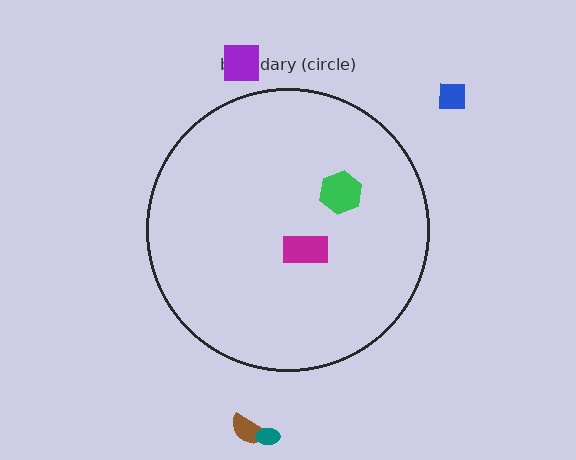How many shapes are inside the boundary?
2 inside, 4 outside.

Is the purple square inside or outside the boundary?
Outside.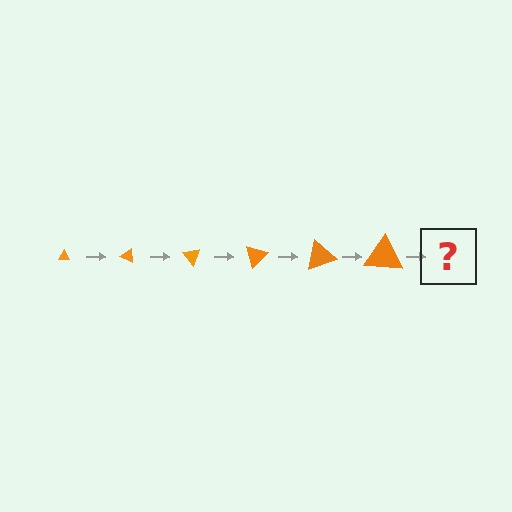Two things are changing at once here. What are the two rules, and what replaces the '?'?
The two rules are that the triangle grows larger each step and it rotates 25 degrees each step. The '?' should be a triangle, larger than the previous one and rotated 150 degrees from the start.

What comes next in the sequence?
The next element should be a triangle, larger than the previous one and rotated 150 degrees from the start.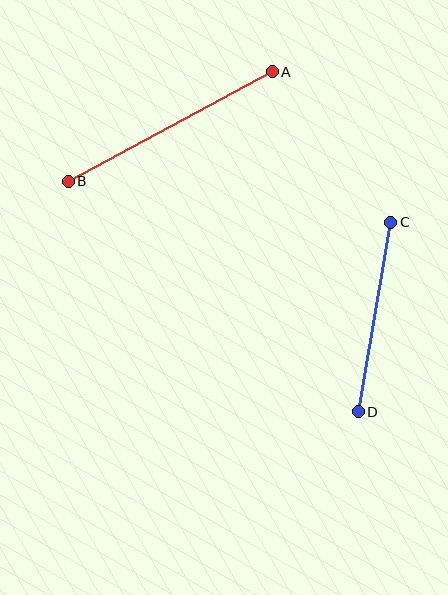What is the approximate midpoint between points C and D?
The midpoint is at approximately (375, 317) pixels.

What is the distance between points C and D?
The distance is approximately 193 pixels.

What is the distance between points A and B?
The distance is approximately 232 pixels.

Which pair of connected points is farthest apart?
Points A and B are farthest apart.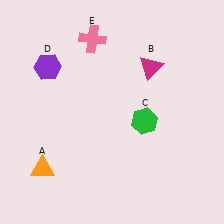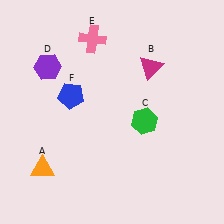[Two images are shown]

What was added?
A blue pentagon (F) was added in Image 2.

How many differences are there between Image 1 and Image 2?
There is 1 difference between the two images.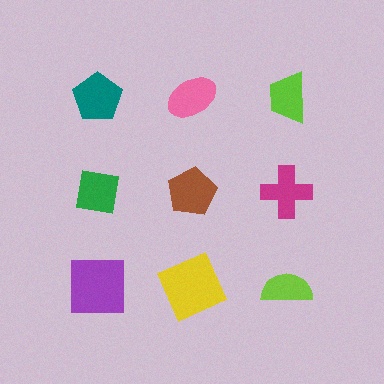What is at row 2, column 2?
A brown pentagon.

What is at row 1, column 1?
A teal pentagon.